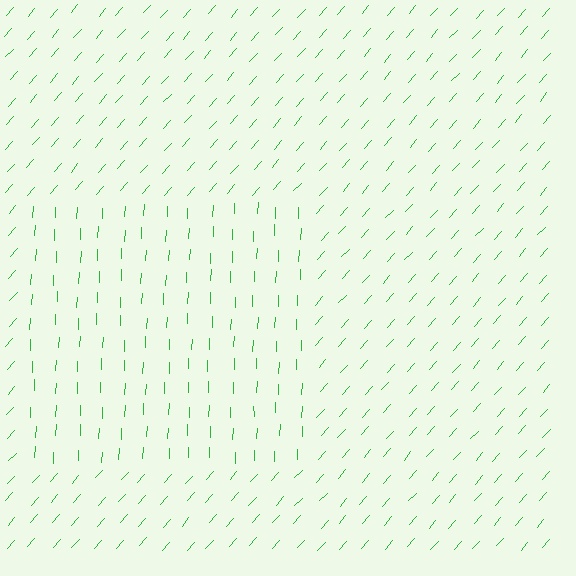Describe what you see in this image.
The image is filled with small green line segments. A rectangle region in the image has lines oriented differently from the surrounding lines, creating a visible texture boundary.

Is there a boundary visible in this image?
Yes, there is a texture boundary formed by a change in line orientation.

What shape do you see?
I see a rectangle.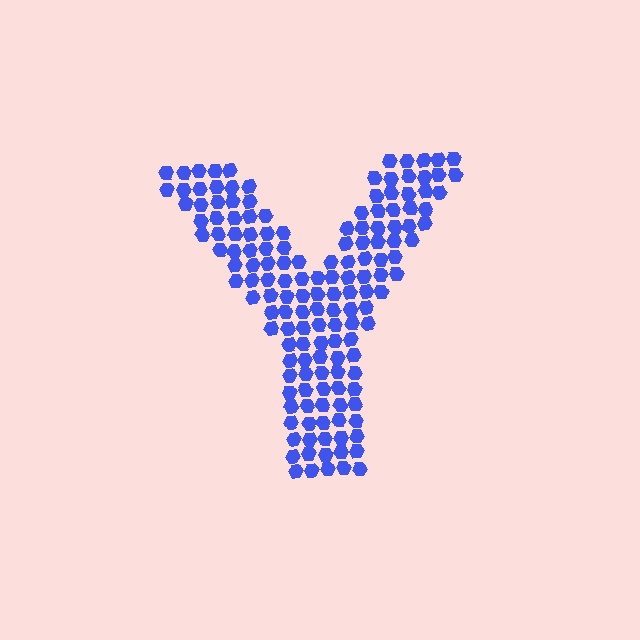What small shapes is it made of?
It is made of small hexagons.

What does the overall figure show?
The overall figure shows the letter Y.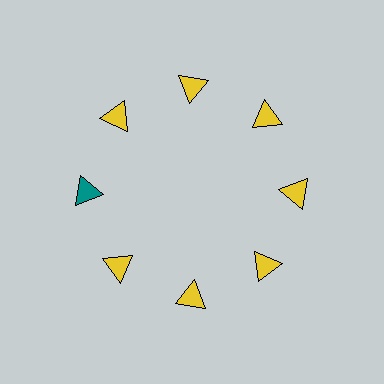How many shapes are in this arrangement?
There are 8 shapes arranged in a ring pattern.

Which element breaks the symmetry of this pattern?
The teal triangle at roughly the 9 o'clock position breaks the symmetry. All other shapes are yellow triangles.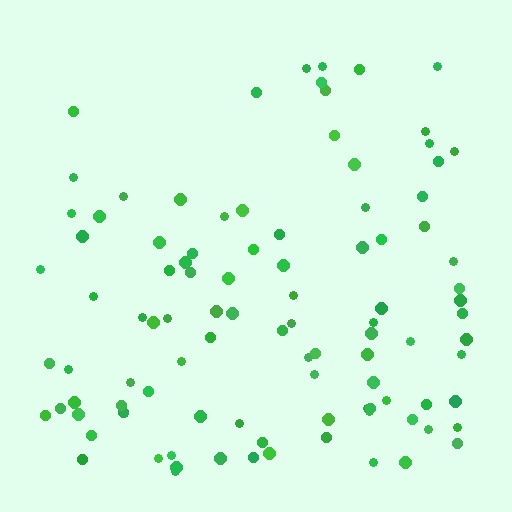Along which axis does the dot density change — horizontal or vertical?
Vertical.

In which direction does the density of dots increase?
From top to bottom, with the bottom side densest.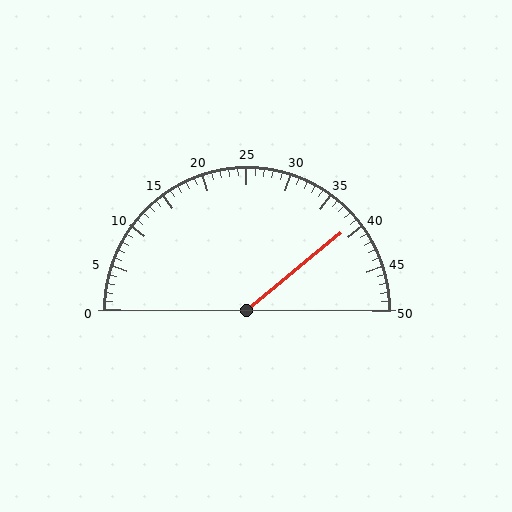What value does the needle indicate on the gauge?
The needle indicates approximately 39.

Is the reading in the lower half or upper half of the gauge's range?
The reading is in the upper half of the range (0 to 50).